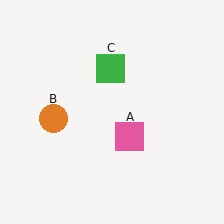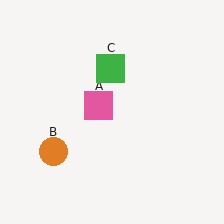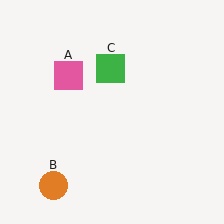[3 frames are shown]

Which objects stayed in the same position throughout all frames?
Green square (object C) remained stationary.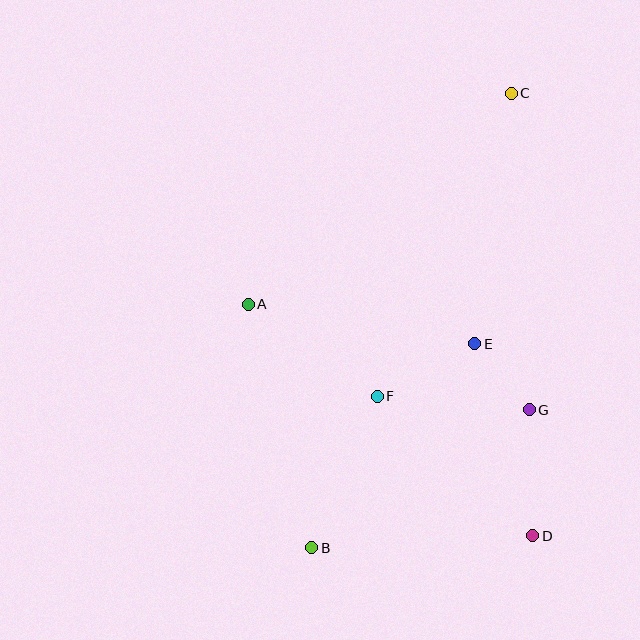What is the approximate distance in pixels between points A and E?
The distance between A and E is approximately 230 pixels.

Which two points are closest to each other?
Points E and G are closest to each other.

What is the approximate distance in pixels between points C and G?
The distance between C and G is approximately 317 pixels.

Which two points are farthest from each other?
Points B and C are farthest from each other.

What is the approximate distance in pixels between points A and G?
The distance between A and G is approximately 300 pixels.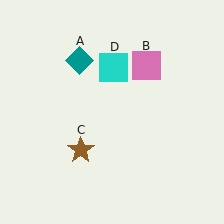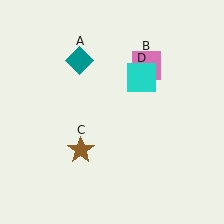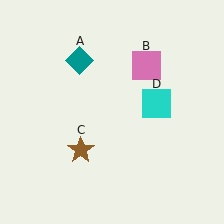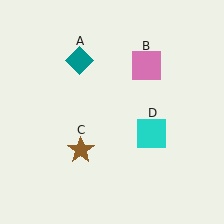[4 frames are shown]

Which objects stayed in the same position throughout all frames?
Teal diamond (object A) and pink square (object B) and brown star (object C) remained stationary.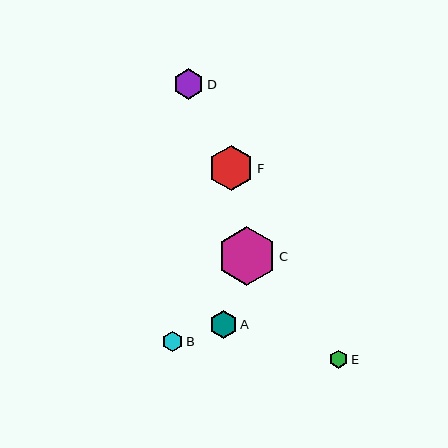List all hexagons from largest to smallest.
From largest to smallest: C, F, D, A, B, E.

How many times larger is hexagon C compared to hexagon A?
Hexagon C is approximately 2.1 times the size of hexagon A.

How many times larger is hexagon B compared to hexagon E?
Hexagon B is approximately 1.1 times the size of hexagon E.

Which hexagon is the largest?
Hexagon C is the largest with a size of approximately 59 pixels.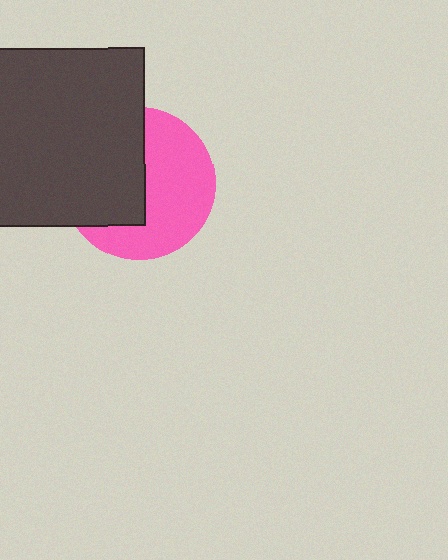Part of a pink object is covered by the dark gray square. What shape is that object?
It is a circle.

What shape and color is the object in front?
The object in front is a dark gray square.